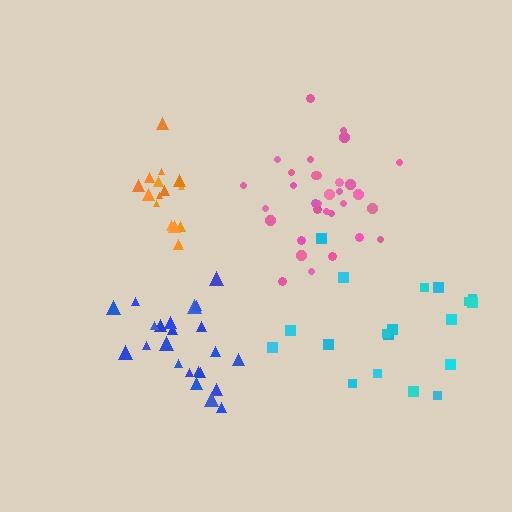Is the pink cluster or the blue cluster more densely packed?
Pink.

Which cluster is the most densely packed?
Orange.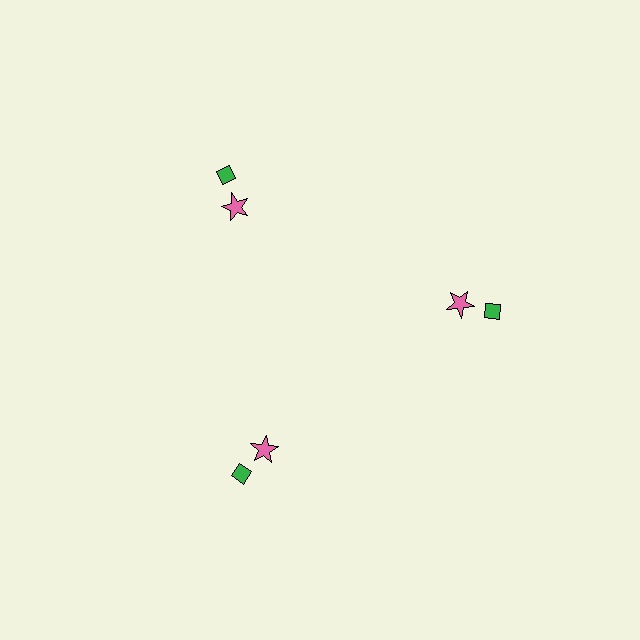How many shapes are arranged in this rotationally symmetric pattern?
There are 6 shapes, arranged in 3 groups of 2.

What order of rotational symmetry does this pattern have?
This pattern has 3-fold rotational symmetry.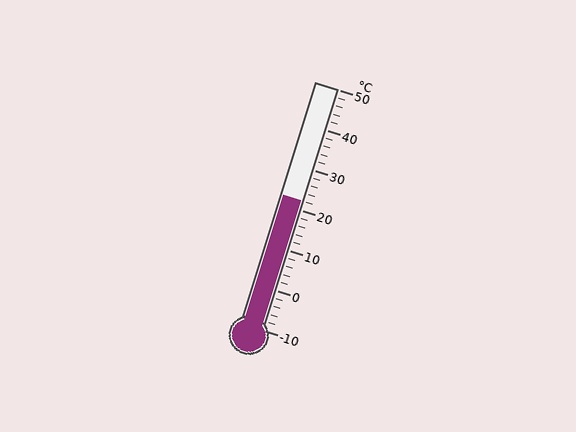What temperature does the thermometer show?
The thermometer shows approximately 22°C.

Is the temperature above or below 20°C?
The temperature is above 20°C.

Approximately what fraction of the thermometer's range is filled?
The thermometer is filled to approximately 55% of its range.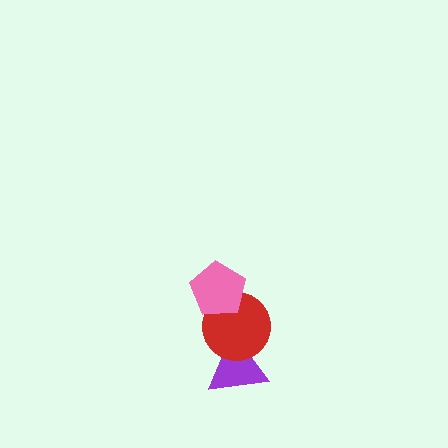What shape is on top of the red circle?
The pink pentagon is on top of the red circle.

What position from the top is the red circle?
The red circle is 2nd from the top.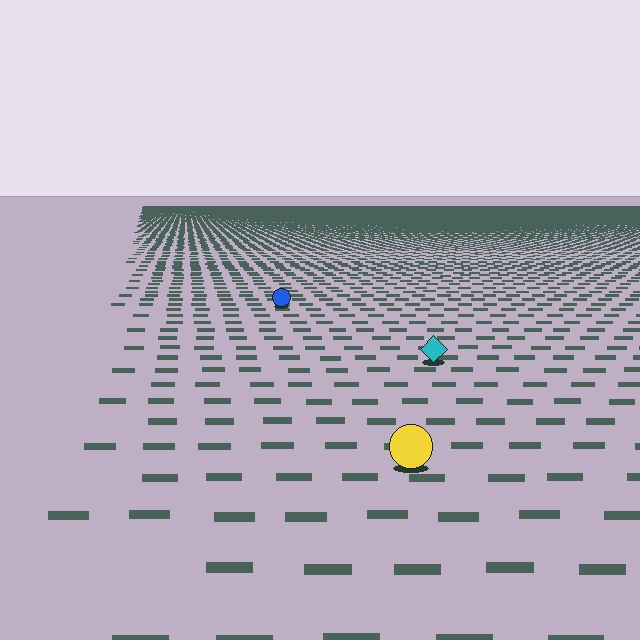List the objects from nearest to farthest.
From nearest to farthest: the yellow circle, the cyan diamond, the blue circle.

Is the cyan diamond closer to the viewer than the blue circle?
Yes. The cyan diamond is closer — you can tell from the texture gradient: the ground texture is coarser near it.